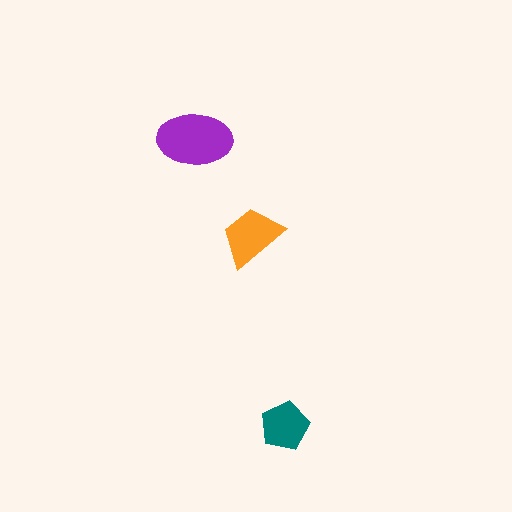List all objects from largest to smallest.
The purple ellipse, the orange trapezoid, the teal pentagon.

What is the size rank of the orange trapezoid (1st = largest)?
2nd.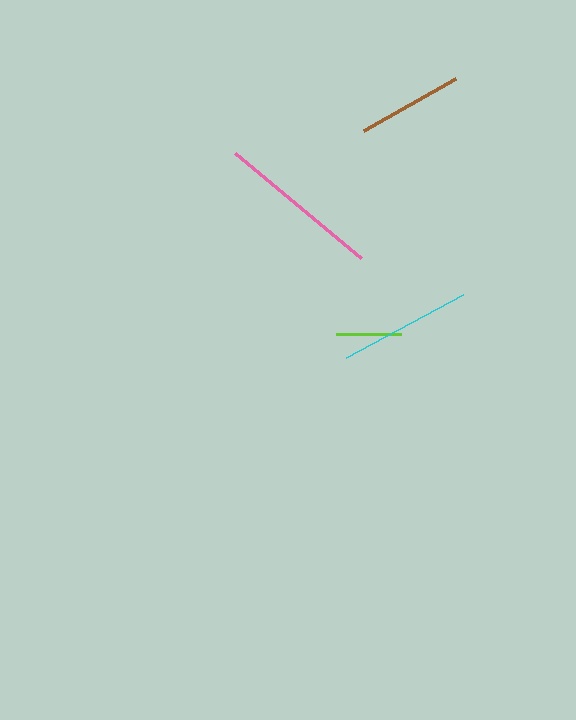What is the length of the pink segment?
The pink segment is approximately 164 pixels long.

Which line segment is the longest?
The pink line is the longest at approximately 164 pixels.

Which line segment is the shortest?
The lime line is the shortest at approximately 65 pixels.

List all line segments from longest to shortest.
From longest to shortest: pink, cyan, brown, lime.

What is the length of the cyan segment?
The cyan segment is approximately 132 pixels long.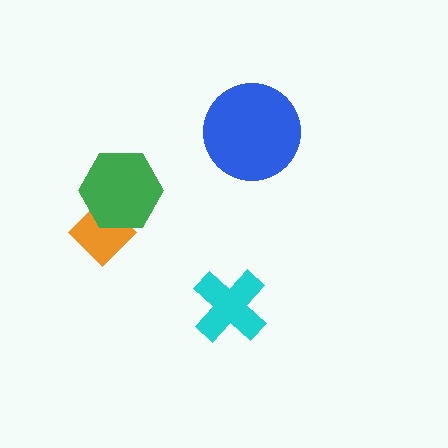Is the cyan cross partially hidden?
No, no other shape covers it.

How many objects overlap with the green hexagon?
1 object overlaps with the green hexagon.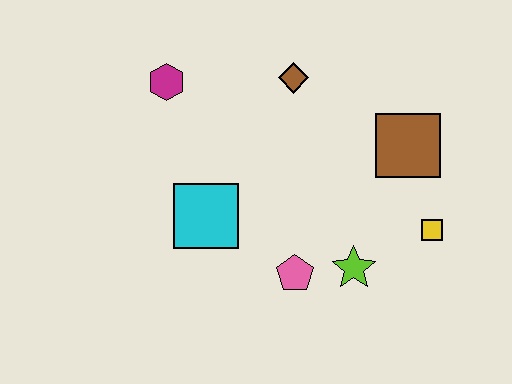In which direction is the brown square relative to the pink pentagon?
The brown square is above the pink pentagon.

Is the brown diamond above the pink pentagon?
Yes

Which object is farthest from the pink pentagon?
The magenta hexagon is farthest from the pink pentagon.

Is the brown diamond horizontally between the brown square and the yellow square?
No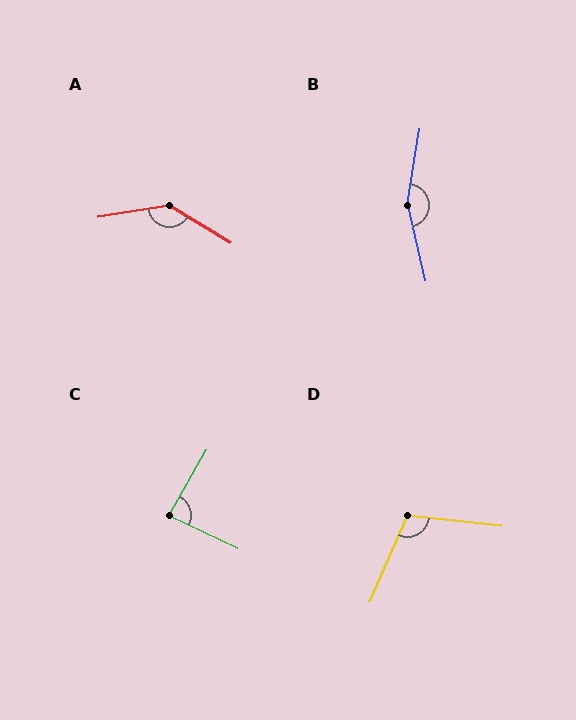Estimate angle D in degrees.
Approximately 107 degrees.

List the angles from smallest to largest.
C (86°), D (107°), A (140°), B (158°).